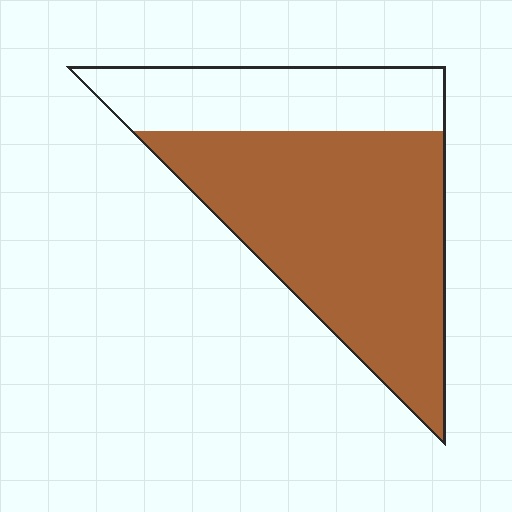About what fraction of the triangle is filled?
About two thirds (2/3).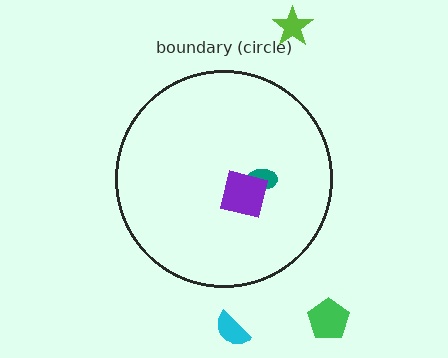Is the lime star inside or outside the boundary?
Outside.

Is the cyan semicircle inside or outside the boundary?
Outside.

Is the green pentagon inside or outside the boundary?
Outside.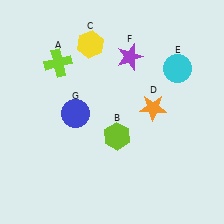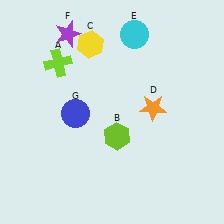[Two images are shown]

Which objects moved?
The objects that moved are: the cyan circle (E), the purple star (F).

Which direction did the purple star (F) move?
The purple star (F) moved left.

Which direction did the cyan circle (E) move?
The cyan circle (E) moved left.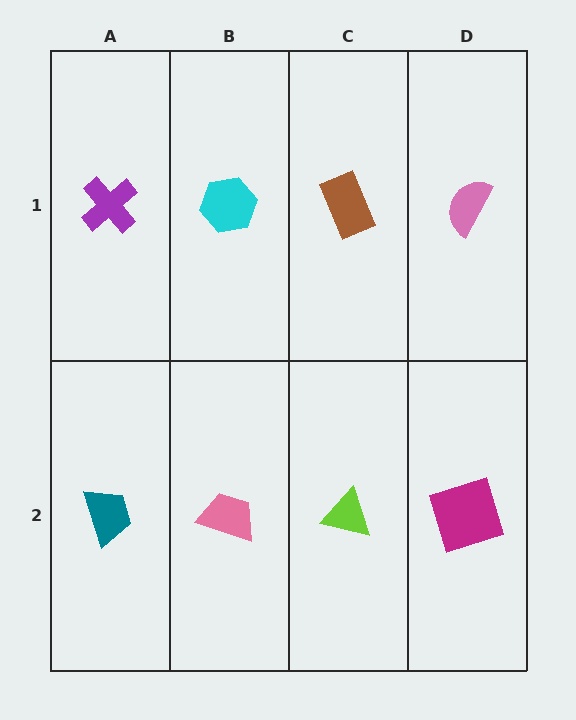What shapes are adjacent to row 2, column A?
A purple cross (row 1, column A), a pink trapezoid (row 2, column B).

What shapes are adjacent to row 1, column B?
A pink trapezoid (row 2, column B), a purple cross (row 1, column A), a brown rectangle (row 1, column C).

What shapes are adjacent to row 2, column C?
A brown rectangle (row 1, column C), a pink trapezoid (row 2, column B), a magenta square (row 2, column D).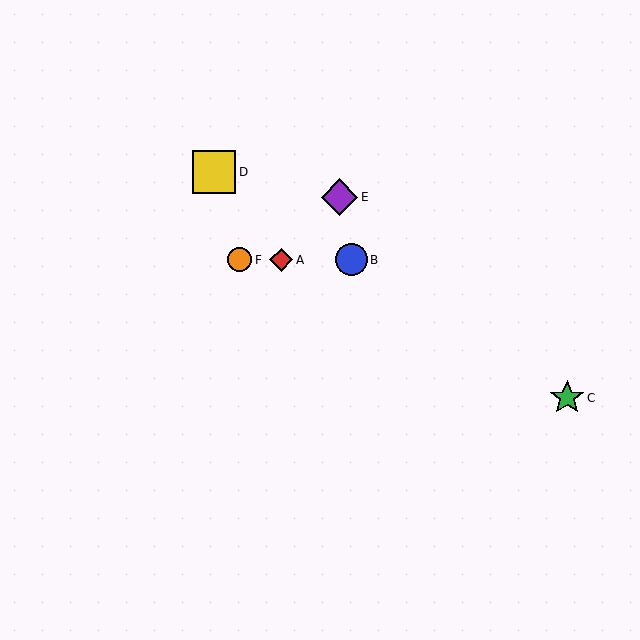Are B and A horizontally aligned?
Yes, both are at y≈260.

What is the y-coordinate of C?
Object C is at y≈398.